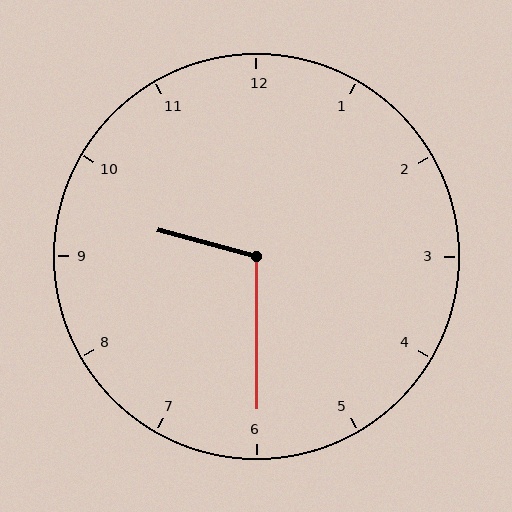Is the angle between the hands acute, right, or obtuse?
It is obtuse.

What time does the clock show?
9:30.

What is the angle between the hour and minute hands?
Approximately 105 degrees.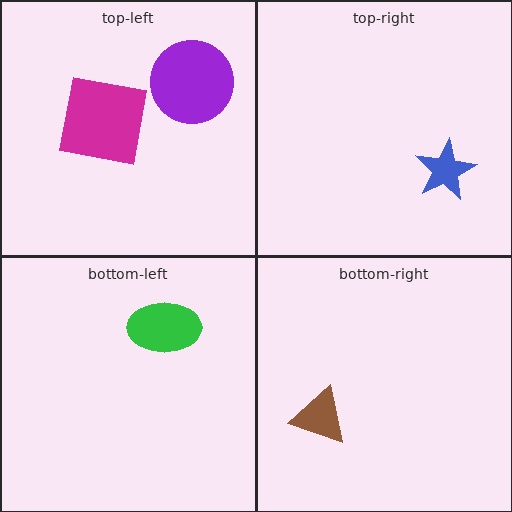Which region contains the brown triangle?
The bottom-right region.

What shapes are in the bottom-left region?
The green ellipse.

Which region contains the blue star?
The top-right region.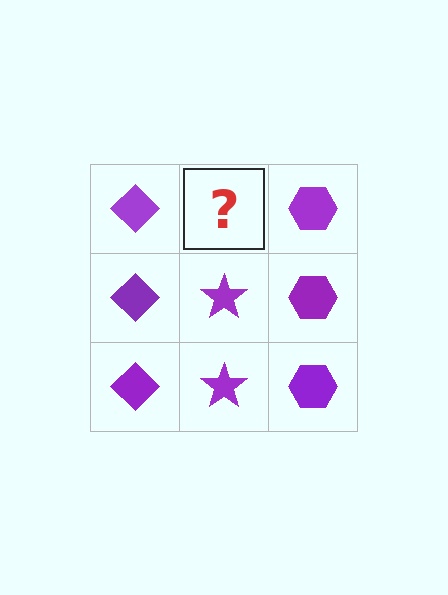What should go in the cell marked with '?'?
The missing cell should contain a purple star.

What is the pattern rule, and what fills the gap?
The rule is that each column has a consistent shape. The gap should be filled with a purple star.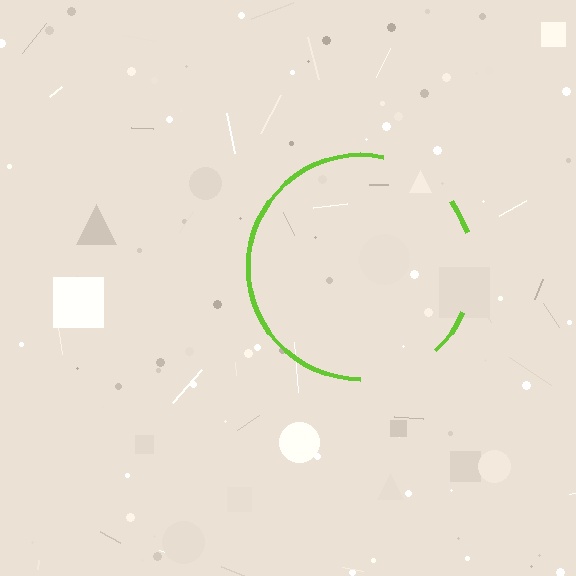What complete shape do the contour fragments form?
The contour fragments form a circle.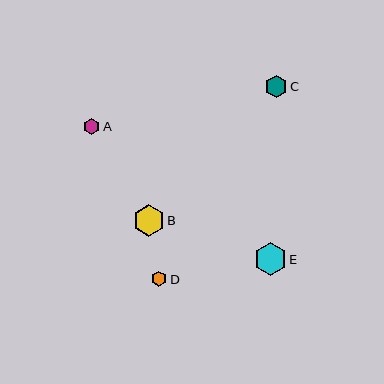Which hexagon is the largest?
Hexagon E is the largest with a size of approximately 33 pixels.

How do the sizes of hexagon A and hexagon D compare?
Hexagon A and hexagon D are approximately the same size.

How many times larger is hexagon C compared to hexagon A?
Hexagon C is approximately 1.4 times the size of hexagon A.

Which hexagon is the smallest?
Hexagon D is the smallest with a size of approximately 16 pixels.